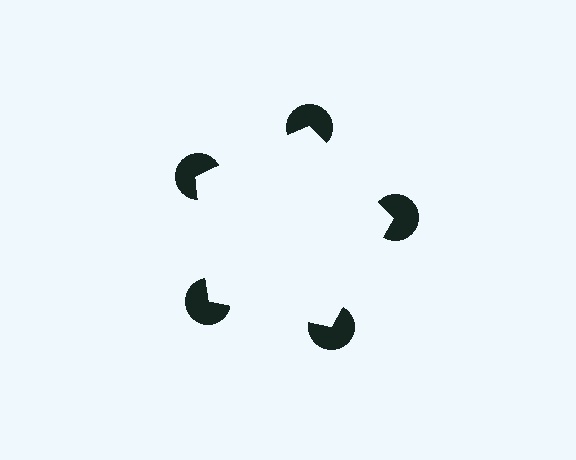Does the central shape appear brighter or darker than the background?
It typically appears slightly brighter than the background, even though no actual brightness change is drawn.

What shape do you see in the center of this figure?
An illusory pentagon — its edges are inferred from the aligned wedge cuts in the pac-man discs, not physically drawn.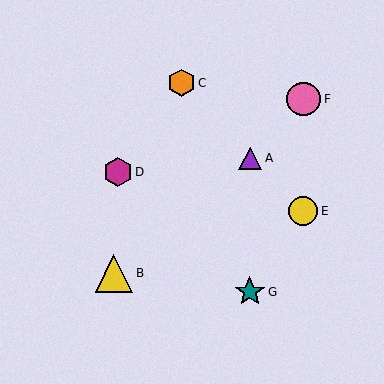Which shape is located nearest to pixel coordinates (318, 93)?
The pink circle (labeled F) at (304, 99) is nearest to that location.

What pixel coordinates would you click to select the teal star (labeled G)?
Click at (250, 292) to select the teal star G.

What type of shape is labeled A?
Shape A is a purple triangle.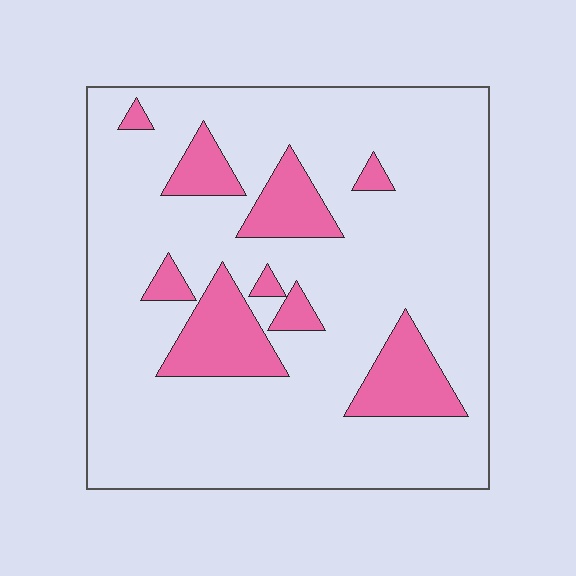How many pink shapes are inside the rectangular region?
9.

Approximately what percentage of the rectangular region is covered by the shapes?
Approximately 15%.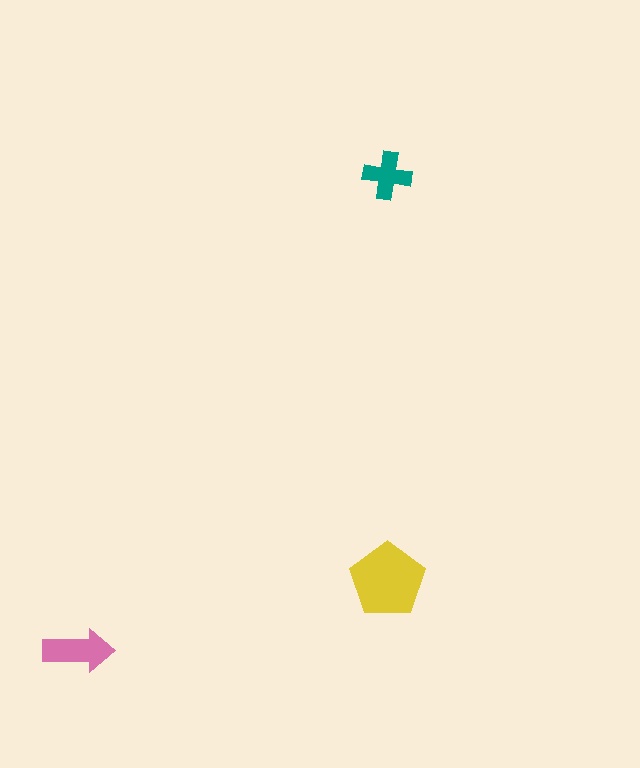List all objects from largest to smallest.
The yellow pentagon, the pink arrow, the teal cross.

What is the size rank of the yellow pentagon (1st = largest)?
1st.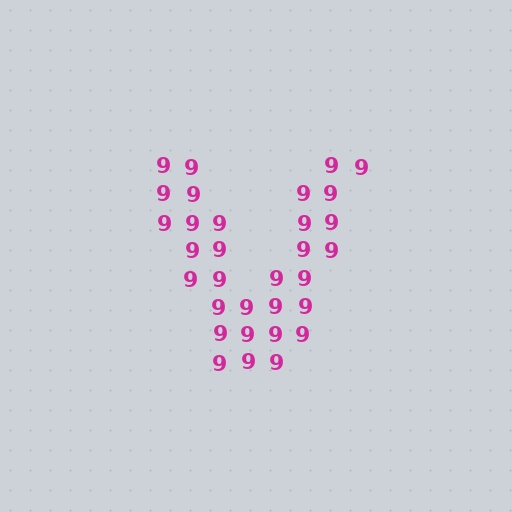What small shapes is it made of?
It is made of small digit 9's.